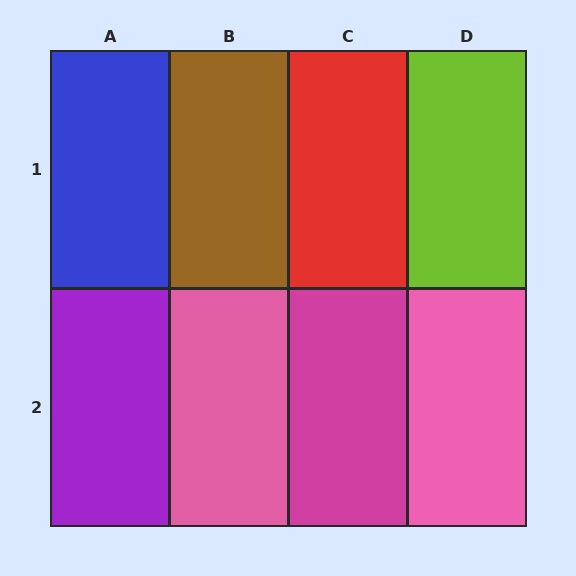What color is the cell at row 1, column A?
Blue.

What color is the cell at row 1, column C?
Red.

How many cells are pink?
2 cells are pink.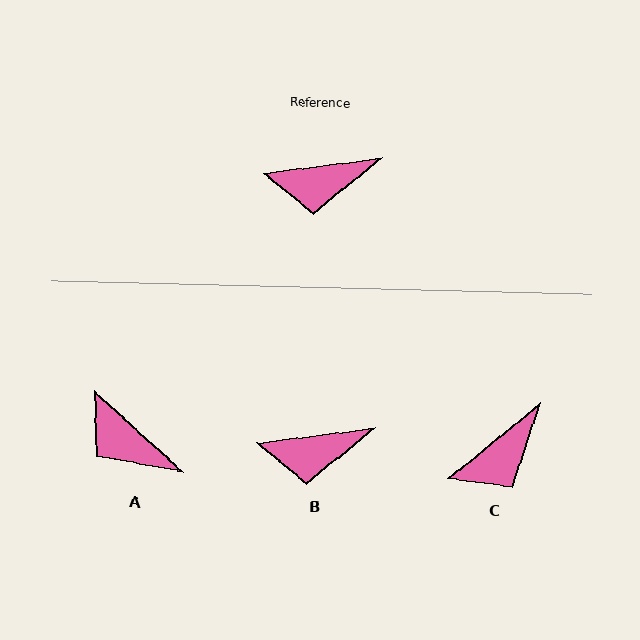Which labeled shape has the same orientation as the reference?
B.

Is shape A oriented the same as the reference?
No, it is off by about 50 degrees.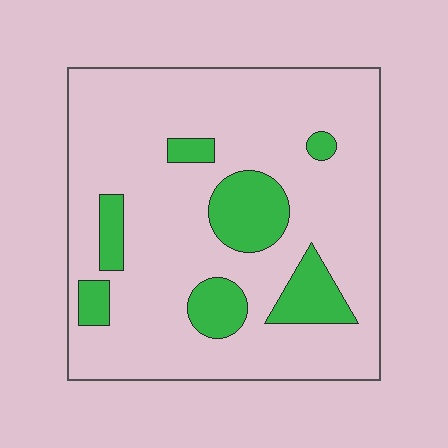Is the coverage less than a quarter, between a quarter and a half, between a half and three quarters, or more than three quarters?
Less than a quarter.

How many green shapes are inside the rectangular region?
7.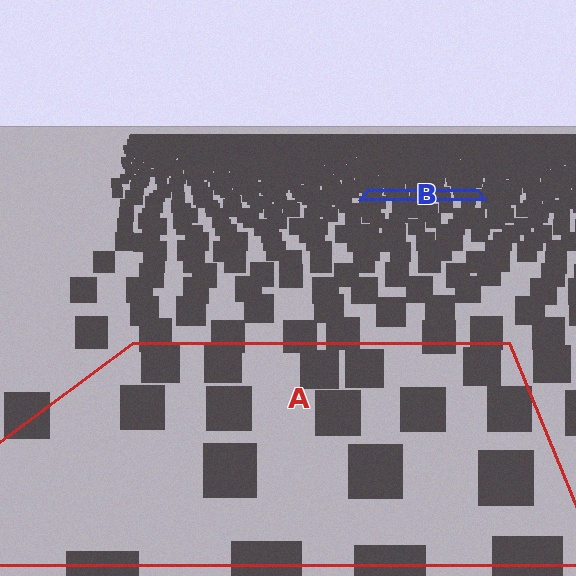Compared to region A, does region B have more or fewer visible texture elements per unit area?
Region B has more texture elements per unit area — they are packed more densely because it is farther away.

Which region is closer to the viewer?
Region A is closer. The texture elements there are larger and more spread out.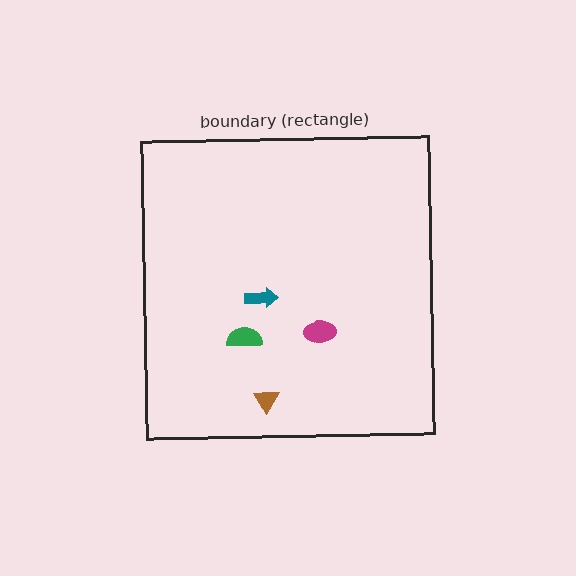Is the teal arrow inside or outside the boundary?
Inside.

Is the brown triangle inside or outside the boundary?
Inside.